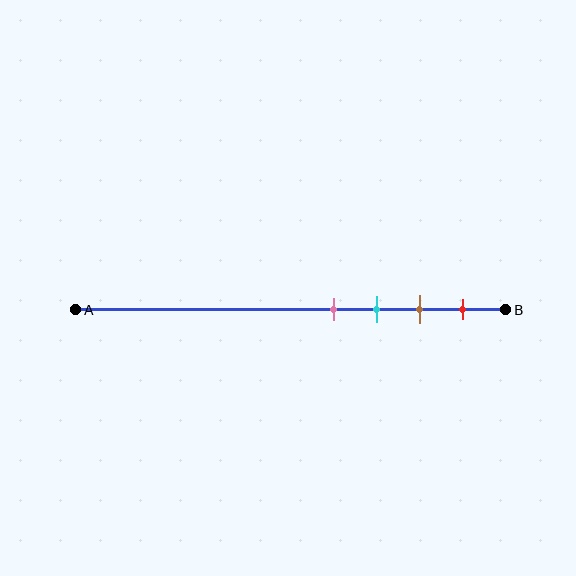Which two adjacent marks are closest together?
The pink and cyan marks are the closest adjacent pair.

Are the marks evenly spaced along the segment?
Yes, the marks are approximately evenly spaced.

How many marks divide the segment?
There are 4 marks dividing the segment.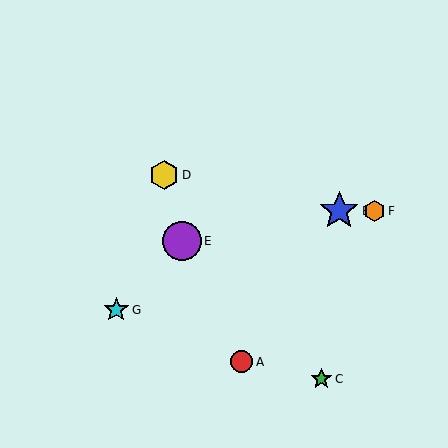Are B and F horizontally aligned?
Yes, both are at y≈211.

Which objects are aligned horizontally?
Objects B, F are aligned horizontally.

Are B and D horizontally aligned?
No, B is at y≈211 and D is at y≈175.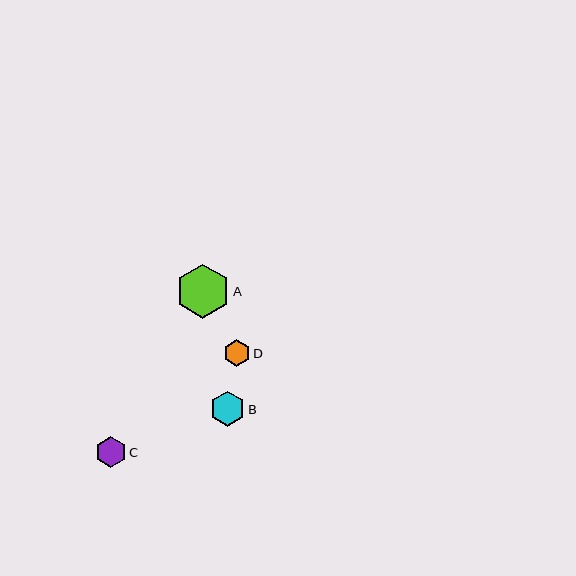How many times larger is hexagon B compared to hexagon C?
Hexagon B is approximately 1.1 times the size of hexagon C.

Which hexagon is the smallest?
Hexagon D is the smallest with a size of approximately 27 pixels.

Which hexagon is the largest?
Hexagon A is the largest with a size of approximately 54 pixels.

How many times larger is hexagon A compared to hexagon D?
Hexagon A is approximately 2.0 times the size of hexagon D.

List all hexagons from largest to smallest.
From largest to smallest: A, B, C, D.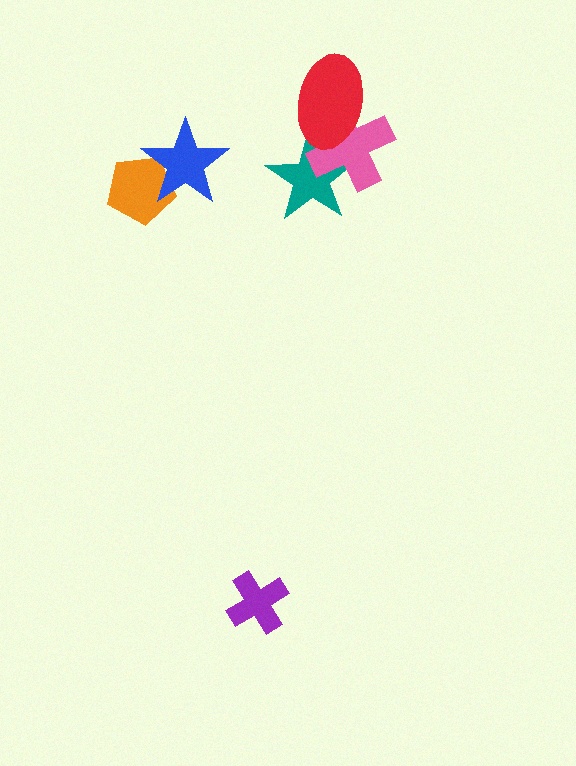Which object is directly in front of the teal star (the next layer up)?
The pink cross is directly in front of the teal star.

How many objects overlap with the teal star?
2 objects overlap with the teal star.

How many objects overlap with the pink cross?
2 objects overlap with the pink cross.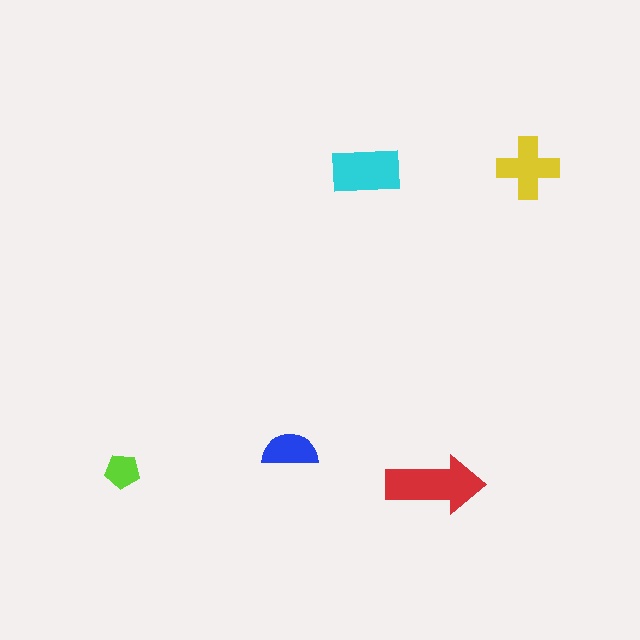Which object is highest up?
The yellow cross is topmost.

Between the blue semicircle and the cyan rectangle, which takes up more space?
The cyan rectangle.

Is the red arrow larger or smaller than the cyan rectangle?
Larger.